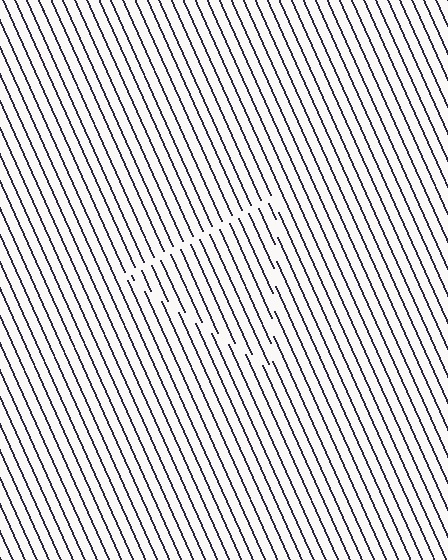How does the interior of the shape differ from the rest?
The interior of the shape contains the same grating, shifted by half a period — the contour is defined by the phase discontinuity where line-ends from the inner and outer gratings abut.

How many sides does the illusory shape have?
3 sides — the line-ends trace a triangle.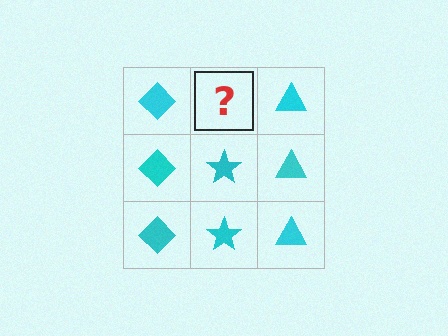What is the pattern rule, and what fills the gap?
The rule is that each column has a consistent shape. The gap should be filled with a cyan star.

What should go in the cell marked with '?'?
The missing cell should contain a cyan star.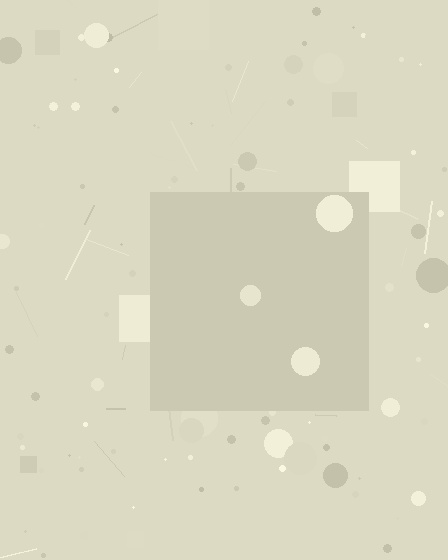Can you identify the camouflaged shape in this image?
The camouflaged shape is a square.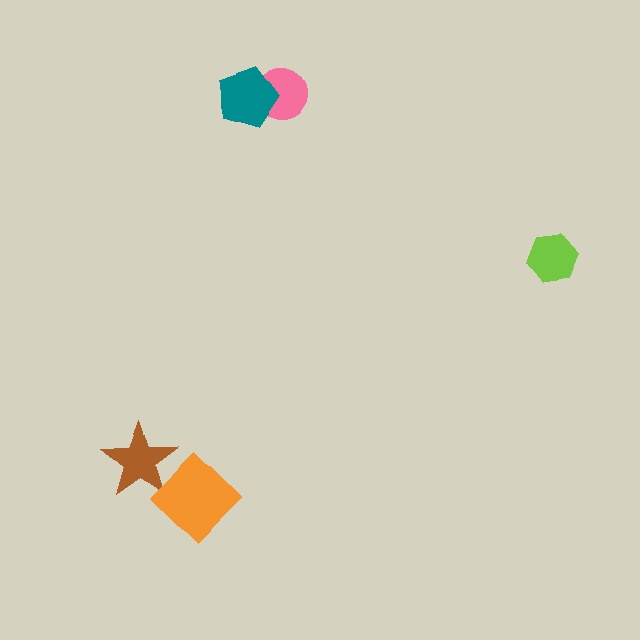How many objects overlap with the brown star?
1 object overlaps with the brown star.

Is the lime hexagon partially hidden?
No, no other shape covers it.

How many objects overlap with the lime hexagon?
0 objects overlap with the lime hexagon.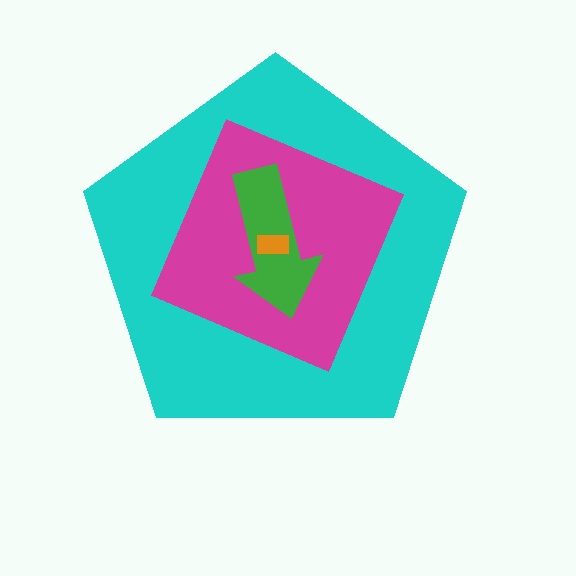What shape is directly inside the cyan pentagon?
The magenta square.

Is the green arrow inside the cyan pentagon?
Yes.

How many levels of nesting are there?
4.